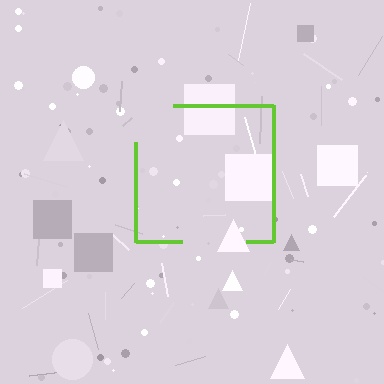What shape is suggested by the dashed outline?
The dashed outline suggests a square.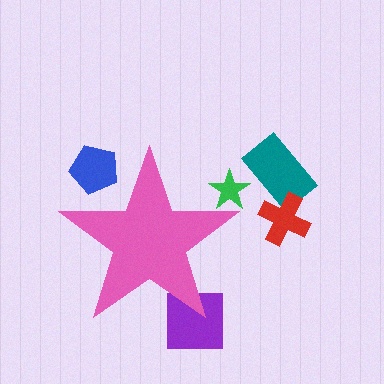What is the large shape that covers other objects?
A pink star.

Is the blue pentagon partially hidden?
Yes, the blue pentagon is partially hidden behind the pink star.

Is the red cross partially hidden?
No, the red cross is fully visible.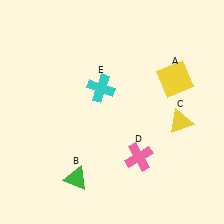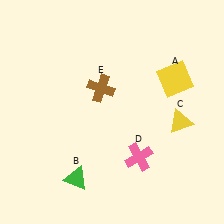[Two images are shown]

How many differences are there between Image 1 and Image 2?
There is 1 difference between the two images.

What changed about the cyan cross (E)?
In Image 1, E is cyan. In Image 2, it changed to brown.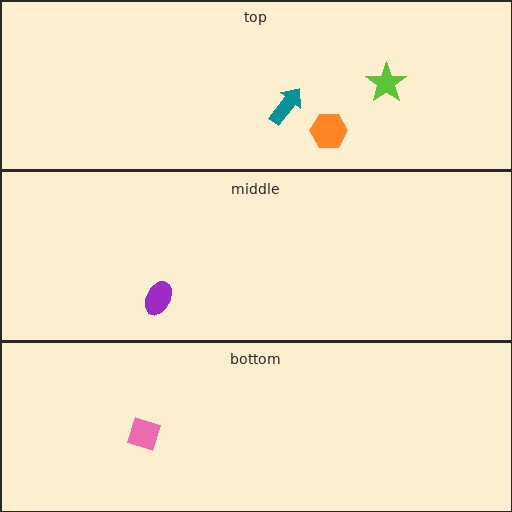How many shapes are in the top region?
3.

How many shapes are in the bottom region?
1.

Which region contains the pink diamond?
The bottom region.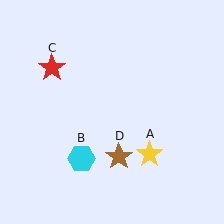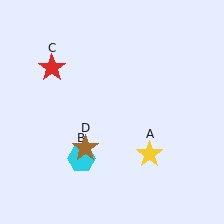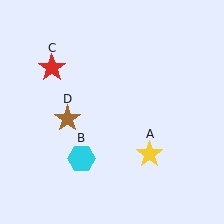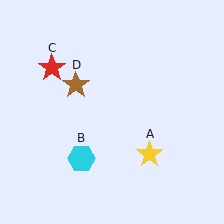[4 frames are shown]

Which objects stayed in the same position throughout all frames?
Yellow star (object A) and cyan hexagon (object B) and red star (object C) remained stationary.